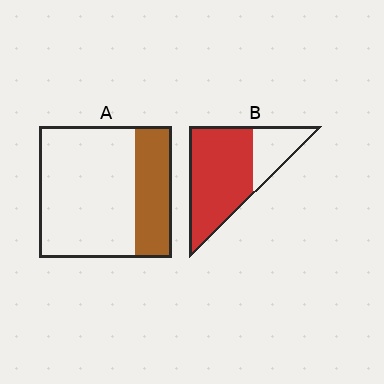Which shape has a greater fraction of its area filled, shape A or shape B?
Shape B.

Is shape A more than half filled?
No.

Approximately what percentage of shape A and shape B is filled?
A is approximately 30% and B is approximately 75%.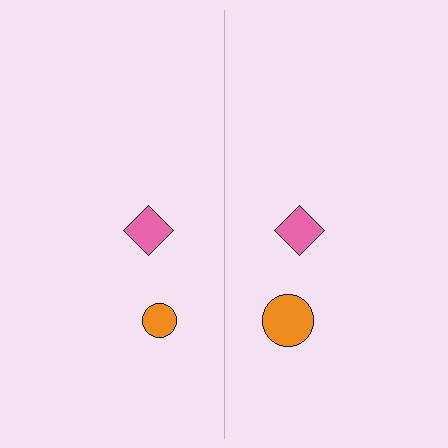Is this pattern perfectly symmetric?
No, the pattern is not perfectly symmetric. The orange circle on the right side has a different size than its mirror counterpart.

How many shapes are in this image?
There are 4 shapes in this image.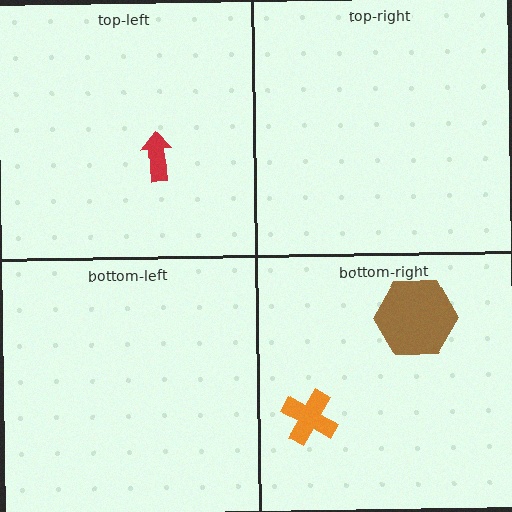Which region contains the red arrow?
The top-left region.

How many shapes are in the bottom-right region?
2.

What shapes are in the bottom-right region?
The brown hexagon, the orange cross.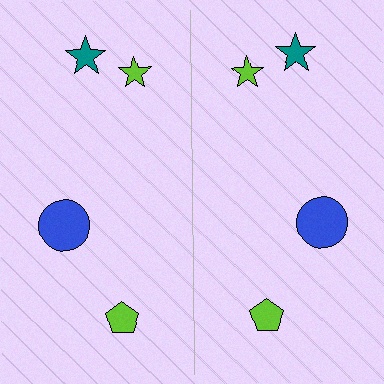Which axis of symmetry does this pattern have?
The pattern has a vertical axis of symmetry running through the center of the image.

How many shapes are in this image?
There are 8 shapes in this image.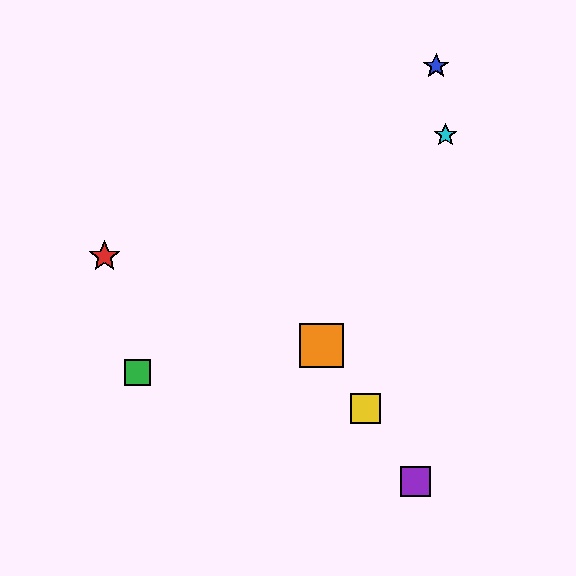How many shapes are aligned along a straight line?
3 shapes (the yellow square, the purple square, the orange square) are aligned along a straight line.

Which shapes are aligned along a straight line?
The yellow square, the purple square, the orange square are aligned along a straight line.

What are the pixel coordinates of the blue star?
The blue star is at (436, 66).